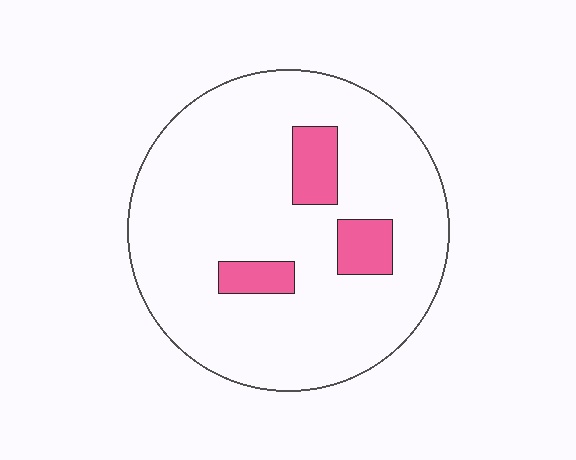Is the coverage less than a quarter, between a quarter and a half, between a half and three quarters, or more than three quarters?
Less than a quarter.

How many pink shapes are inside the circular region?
3.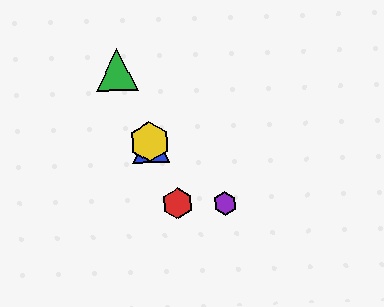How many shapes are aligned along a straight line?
4 shapes (the red hexagon, the blue triangle, the green triangle, the yellow hexagon) are aligned along a straight line.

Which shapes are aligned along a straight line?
The red hexagon, the blue triangle, the green triangle, the yellow hexagon are aligned along a straight line.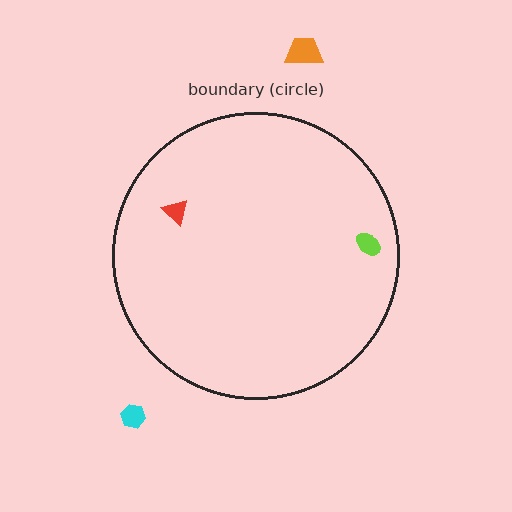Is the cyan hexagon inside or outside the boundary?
Outside.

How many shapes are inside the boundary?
2 inside, 2 outside.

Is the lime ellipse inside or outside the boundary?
Inside.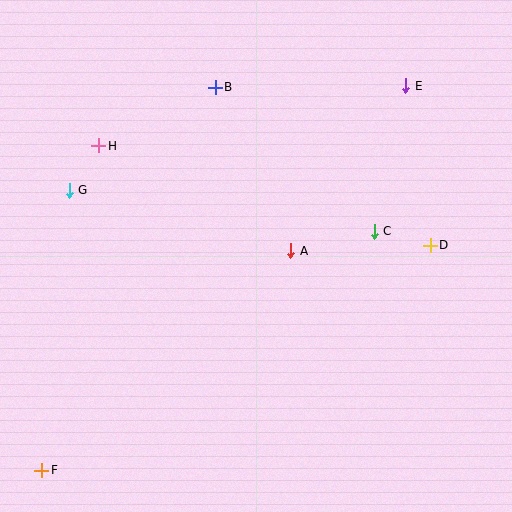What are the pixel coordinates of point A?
Point A is at (291, 251).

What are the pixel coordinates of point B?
Point B is at (215, 87).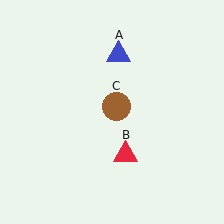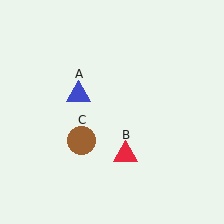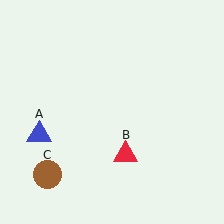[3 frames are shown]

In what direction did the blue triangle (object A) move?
The blue triangle (object A) moved down and to the left.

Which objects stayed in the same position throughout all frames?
Red triangle (object B) remained stationary.